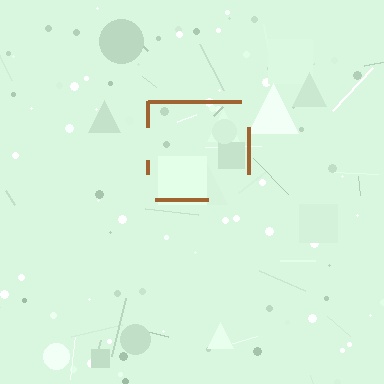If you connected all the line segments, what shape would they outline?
They would outline a square.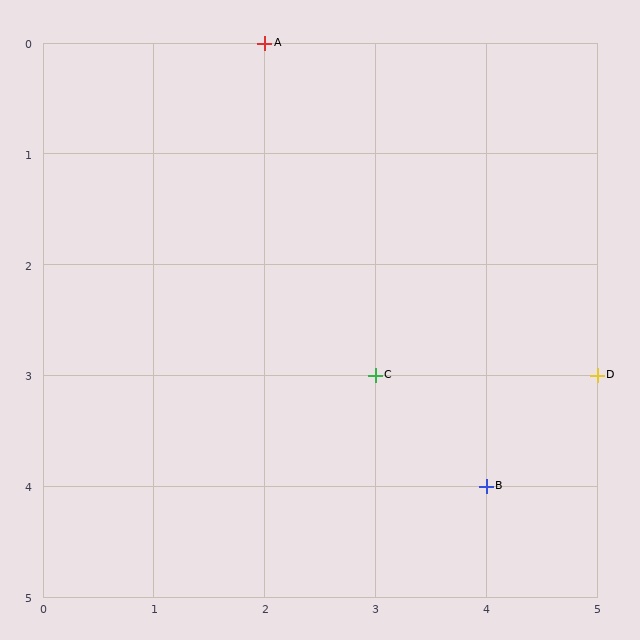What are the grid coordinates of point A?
Point A is at grid coordinates (2, 0).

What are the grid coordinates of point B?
Point B is at grid coordinates (4, 4).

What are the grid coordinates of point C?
Point C is at grid coordinates (3, 3).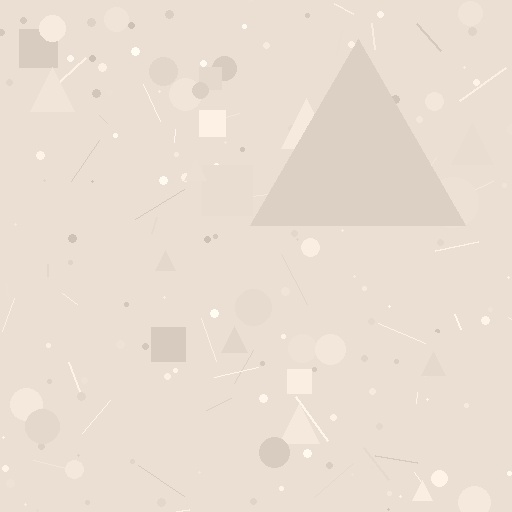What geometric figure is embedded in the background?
A triangle is embedded in the background.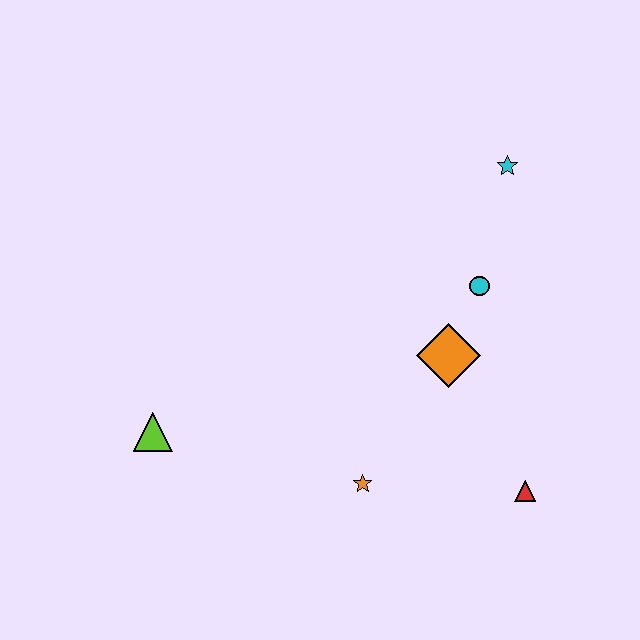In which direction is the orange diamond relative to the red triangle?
The orange diamond is above the red triangle.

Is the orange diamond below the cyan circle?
Yes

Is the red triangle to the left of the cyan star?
No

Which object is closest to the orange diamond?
The cyan circle is closest to the orange diamond.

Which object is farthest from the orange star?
The cyan star is farthest from the orange star.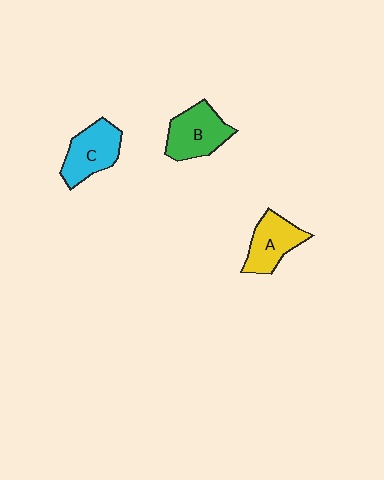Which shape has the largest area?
Shape B (green).